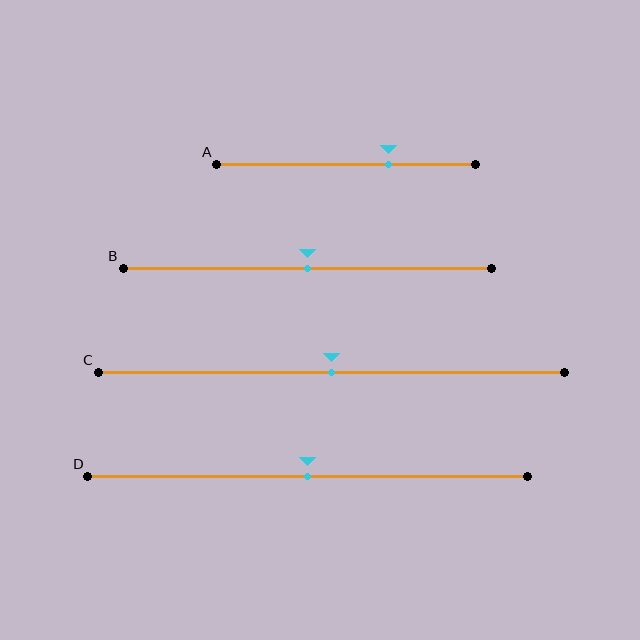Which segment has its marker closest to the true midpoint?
Segment B has its marker closest to the true midpoint.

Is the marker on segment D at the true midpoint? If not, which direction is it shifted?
Yes, the marker on segment D is at the true midpoint.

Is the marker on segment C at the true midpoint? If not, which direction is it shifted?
Yes, the marker on segment C is at the true midpoint.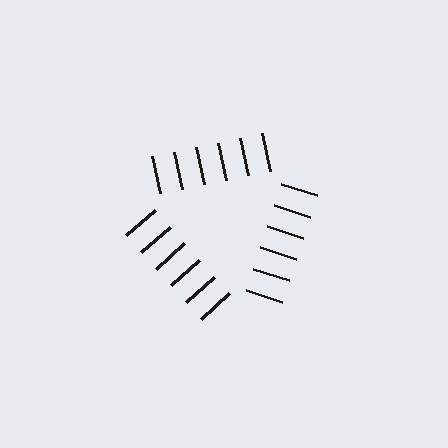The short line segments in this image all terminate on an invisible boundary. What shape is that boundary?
An illusory triangle — the line segments terminate on its edges but no continuous stroke is drawn.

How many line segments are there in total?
18 — 6 along each of the 3 edges.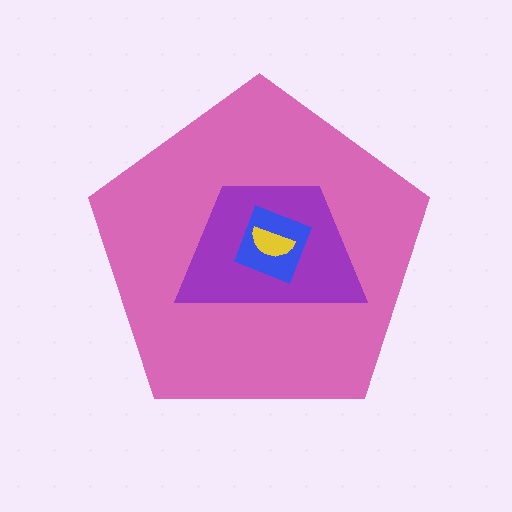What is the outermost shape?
The pink pentagon.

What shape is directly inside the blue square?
The yellow semicircle.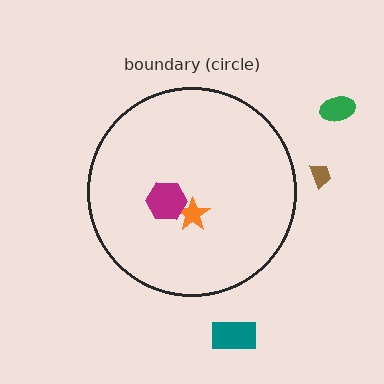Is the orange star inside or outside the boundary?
Inside.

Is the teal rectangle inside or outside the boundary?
Outside.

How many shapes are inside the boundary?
2 inside, 3 outside.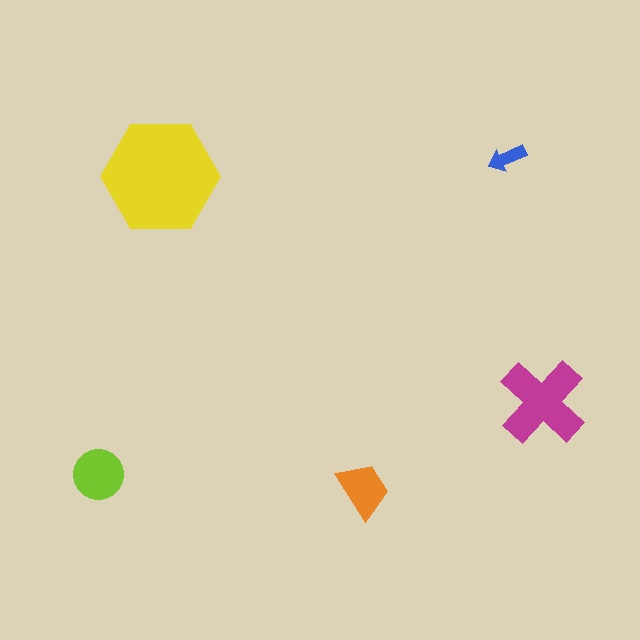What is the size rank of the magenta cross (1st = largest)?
2nd.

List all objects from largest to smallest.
The yellow hexagon, the magenta cross, the lime circle, the orange trapezoid, the blue arrow.